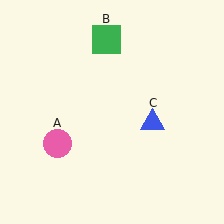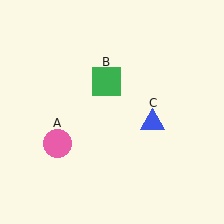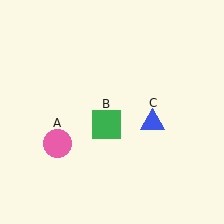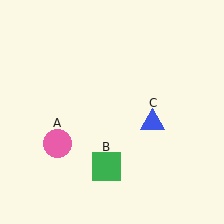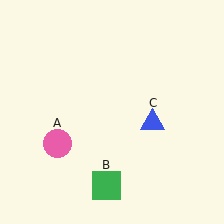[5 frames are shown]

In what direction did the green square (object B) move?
The green square (object B) moved down.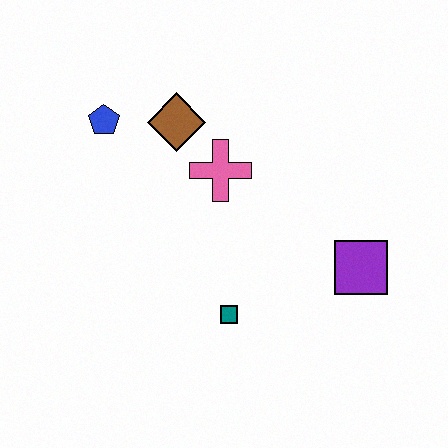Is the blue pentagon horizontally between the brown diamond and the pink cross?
No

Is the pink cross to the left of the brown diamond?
No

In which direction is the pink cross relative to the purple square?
The pink cross is to the left of the purple square.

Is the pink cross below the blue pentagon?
Yes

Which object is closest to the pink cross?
The brown diamond is closest to the pink cross.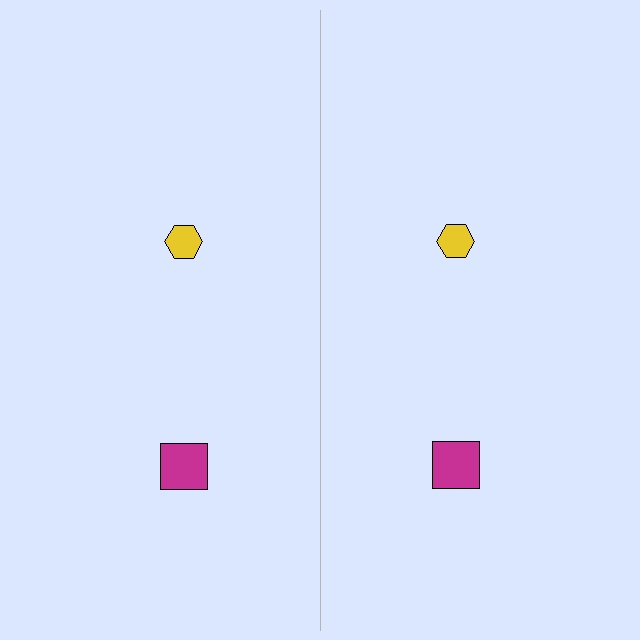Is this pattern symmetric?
Yes, this pattern has bilateral (reflection) symmetry.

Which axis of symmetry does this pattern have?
The pattern has a vertical axis of symmetry running through the center of the image.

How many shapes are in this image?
There are 4 shapes in this image.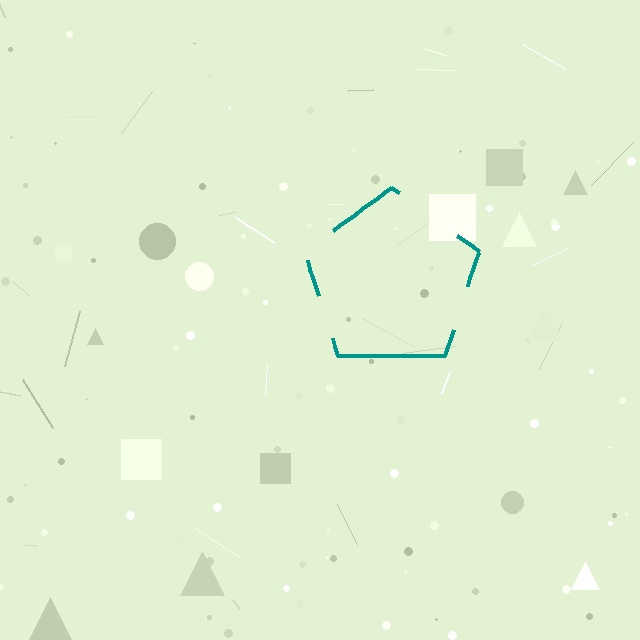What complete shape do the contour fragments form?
The contour fragments form a pentagon.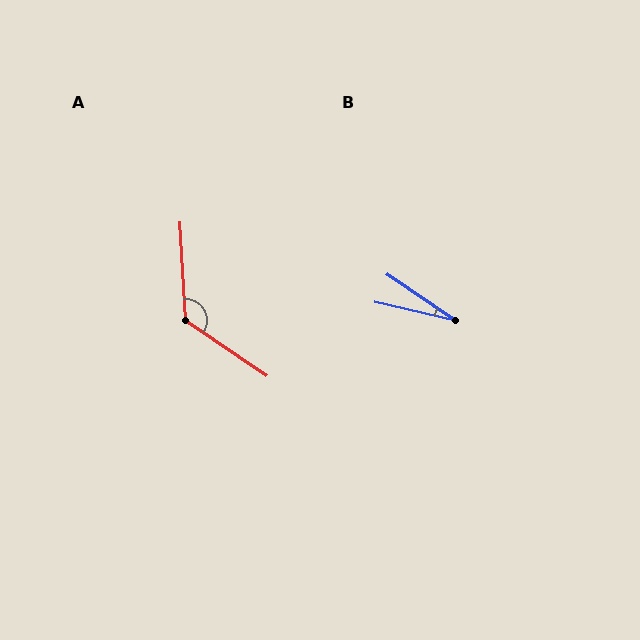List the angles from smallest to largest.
B (22°), A (127°).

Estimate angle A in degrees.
Approximately 127 degrees.